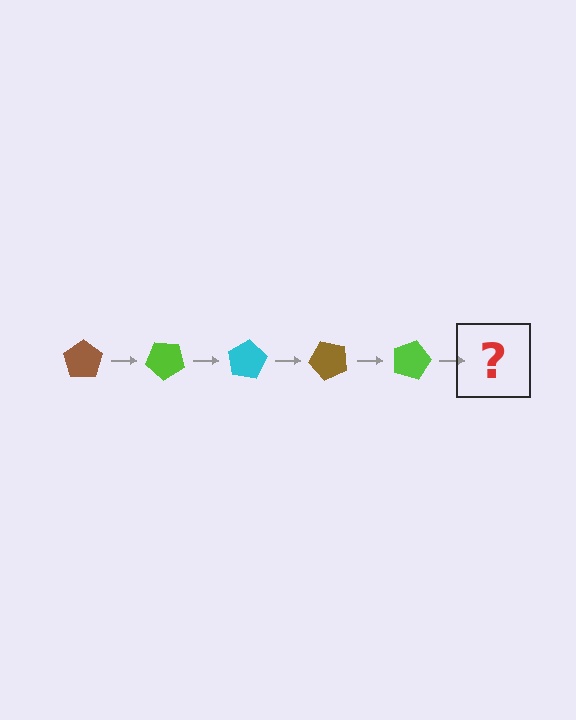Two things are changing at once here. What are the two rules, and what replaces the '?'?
The two rules are that it rotates 40 degrees each step and the color cycles through brown, lime, and cyan. The '?' should be a cyan pentagon, rotated 200 degrees from the start.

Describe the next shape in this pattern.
It should be a cyan pentagon, rotated 200 degrees from the start.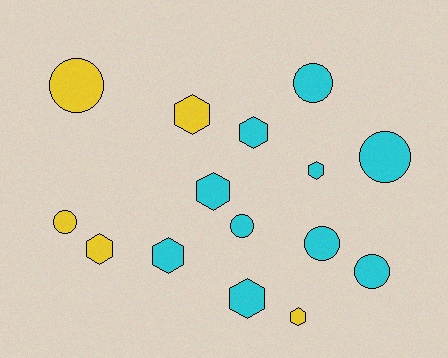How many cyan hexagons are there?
There are 5 cyan hexagons.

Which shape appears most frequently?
Hexagon, with 8 objects.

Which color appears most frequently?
Cyan, with 10 objects.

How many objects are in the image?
There are 15 objects.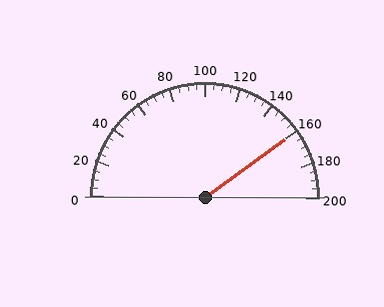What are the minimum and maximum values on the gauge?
The gauge ranges from 0 to 200.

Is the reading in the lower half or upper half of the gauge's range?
The reading is in the upper half of the range (0 to 200).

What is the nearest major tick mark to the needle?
The nearest major tick mark is 160.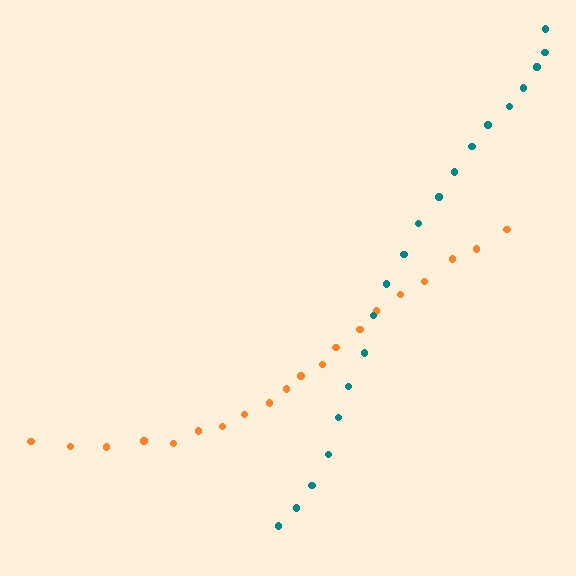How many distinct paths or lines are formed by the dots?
There are 2 distinct paths.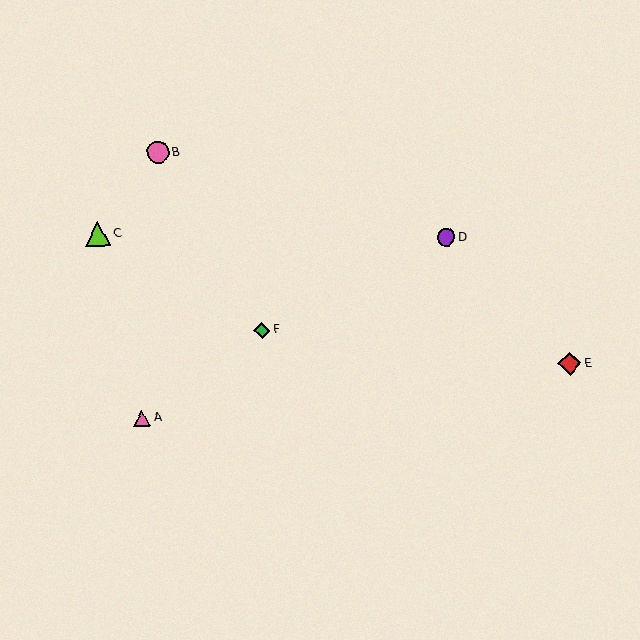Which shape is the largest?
The lime triangle (labeled C) is the largest.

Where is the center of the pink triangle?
The center of the pink triangle is at (142, 418).